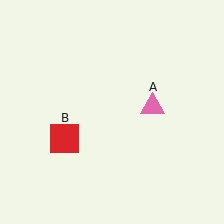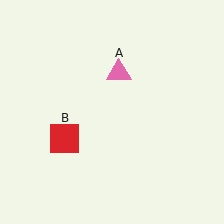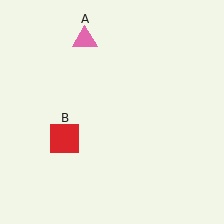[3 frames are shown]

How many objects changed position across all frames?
1 object changed position: pink triangle (object A).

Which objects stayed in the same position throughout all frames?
Red square (object B) remained stationary.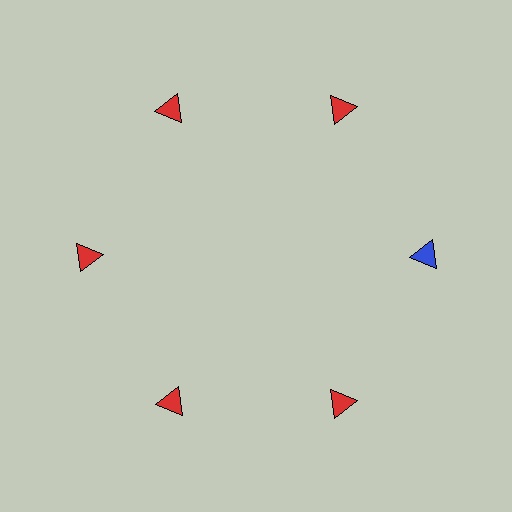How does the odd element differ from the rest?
It has a different color: blue instead of red.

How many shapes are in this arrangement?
There are 6 shapes arranged in a ring pattern.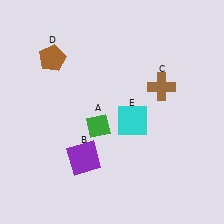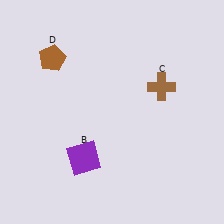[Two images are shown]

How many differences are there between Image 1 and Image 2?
There are 2 differences between the two images.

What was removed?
The cyan square (E), the green diamond (A) were removed in Image 2.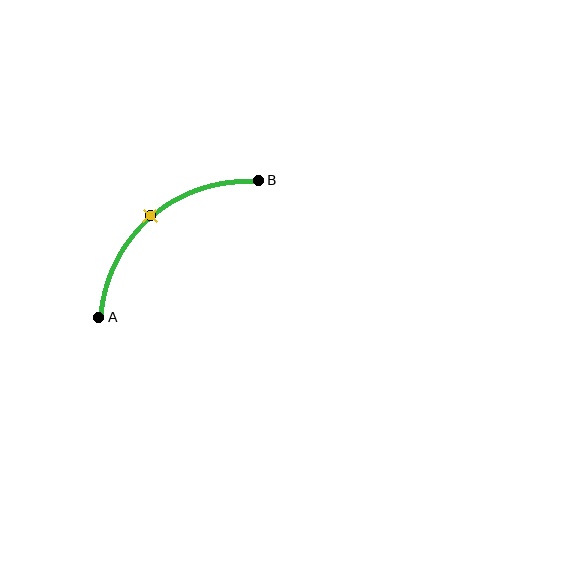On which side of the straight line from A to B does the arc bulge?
The arc bulges above and to the left of the straight line connecting A and B.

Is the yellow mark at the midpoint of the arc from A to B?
Yes. The yellow mark lies on the arc at equal arc-length from both A and B — it is the arc midpoint.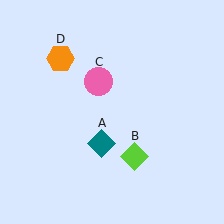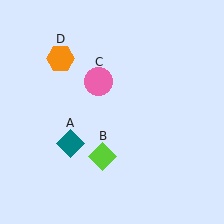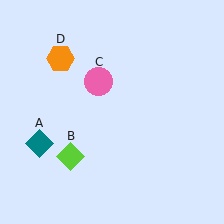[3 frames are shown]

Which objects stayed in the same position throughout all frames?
Pink circle (object C) and orange hexagon (object D) remained stationary.